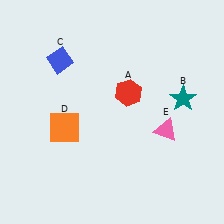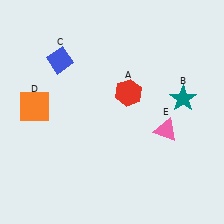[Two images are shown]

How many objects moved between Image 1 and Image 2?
1 object moved between the two images.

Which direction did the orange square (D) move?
The orange square (D) moved left.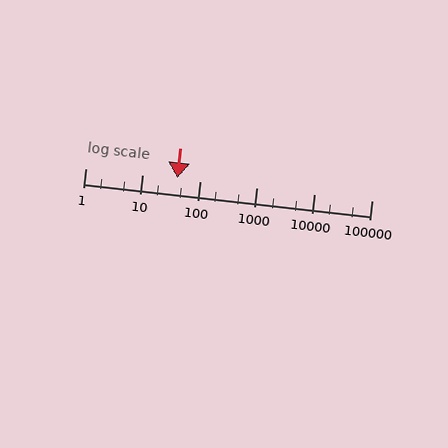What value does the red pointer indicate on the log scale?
The pointer indicates approximately 41.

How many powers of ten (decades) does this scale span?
The scale spans 5 decades, from 1 to 100000.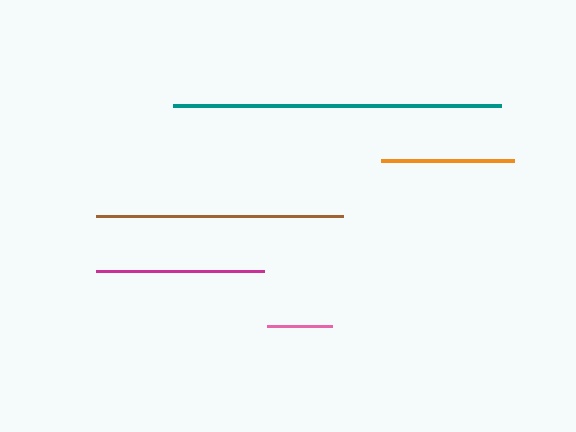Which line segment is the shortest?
The pink line is the shortest at approximately 64 pixels.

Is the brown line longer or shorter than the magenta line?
The brown line is longer than the magenta line.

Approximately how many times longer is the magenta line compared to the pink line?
The magenta line is approximately 2.6 times the length of the pink line.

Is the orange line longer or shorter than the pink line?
The orange line is longer than the pink line.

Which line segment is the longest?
The teal line is the longest at approximately 328 pixels.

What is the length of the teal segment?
The teal segment is approximately 328 pixels long.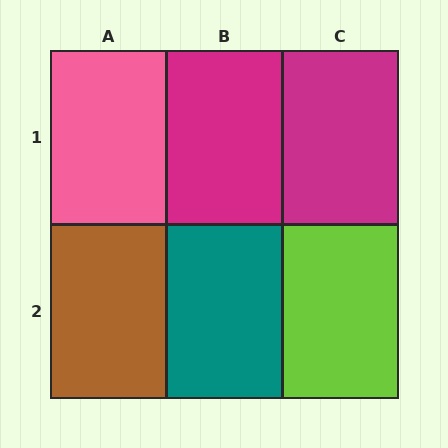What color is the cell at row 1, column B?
Magenta.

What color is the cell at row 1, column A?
Pink.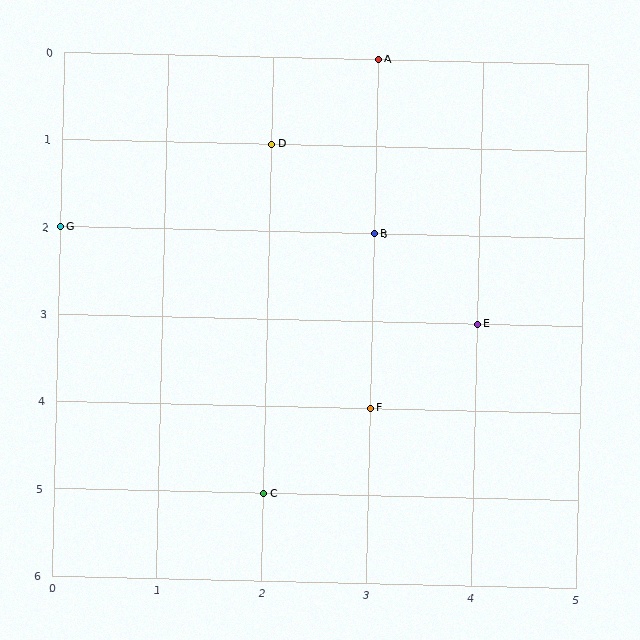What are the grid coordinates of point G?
Point G is at grid coordinates (0, 2).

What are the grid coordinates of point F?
Point F is at grid coordinates (3, 4).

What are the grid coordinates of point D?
Point D is at grid coordinates (2, 1).